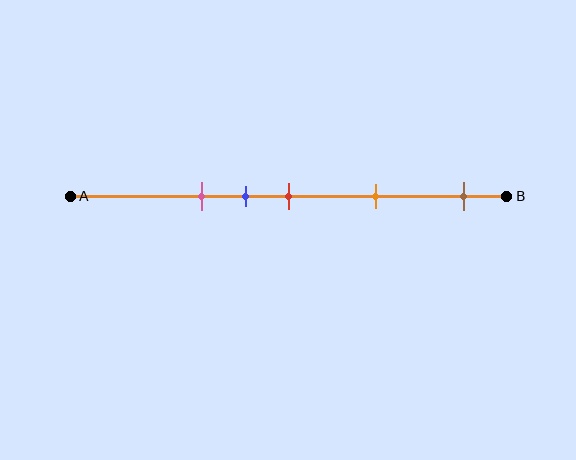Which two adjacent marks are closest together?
The blue and red marks are the closest adjacent pair.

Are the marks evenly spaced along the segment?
No, the marks are not evenly spaced.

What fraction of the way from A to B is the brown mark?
The brown mark is approximately 90% (0.9) of the way from A to B.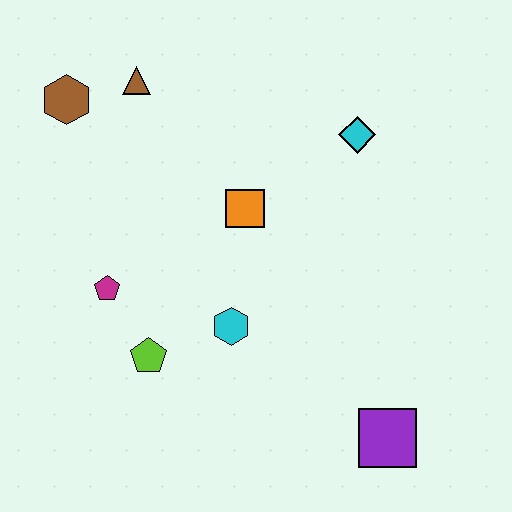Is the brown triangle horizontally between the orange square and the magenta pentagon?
Yes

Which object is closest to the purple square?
The cyan hexagon is closest to the purple square.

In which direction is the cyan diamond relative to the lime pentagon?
The cyan diamond is above the lime pentagon.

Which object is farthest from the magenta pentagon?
The purple square is farthest from the magenta pentagon.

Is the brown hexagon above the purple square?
Yes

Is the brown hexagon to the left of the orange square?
Yes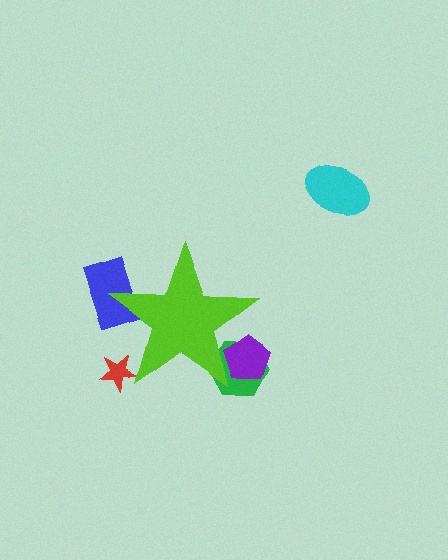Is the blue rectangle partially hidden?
Yes, the blue rectangle is partially hidden behind the lime star.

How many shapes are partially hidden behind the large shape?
4 shapes are partially hidden.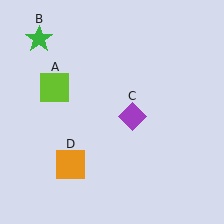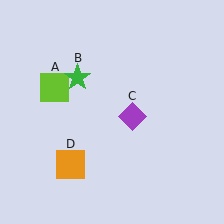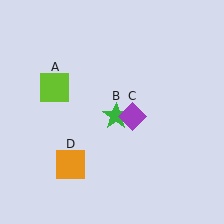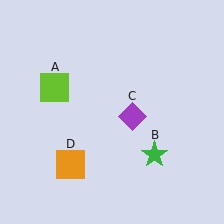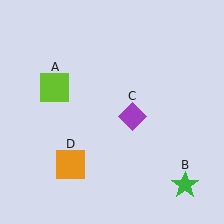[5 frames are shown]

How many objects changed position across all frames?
1 object changed position: green star (object B).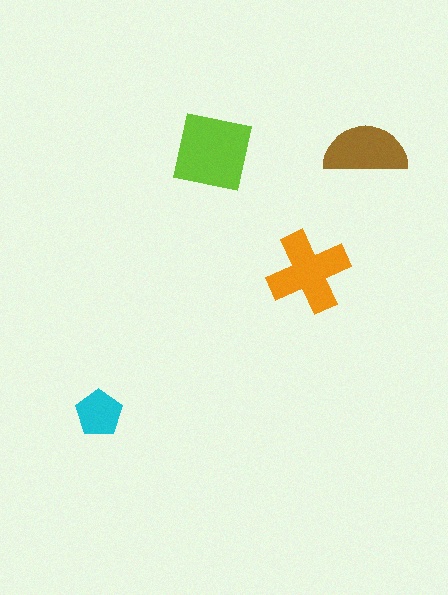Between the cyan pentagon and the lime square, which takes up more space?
The lime square.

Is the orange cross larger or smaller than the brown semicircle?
Larger.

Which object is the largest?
The lime square.